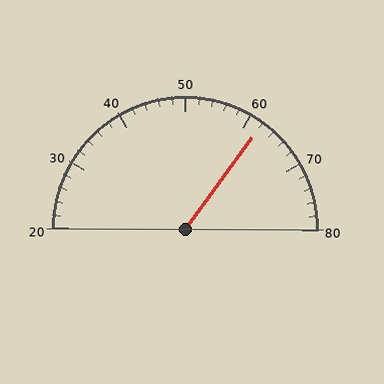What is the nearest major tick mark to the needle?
The nearest major tick mark is 60.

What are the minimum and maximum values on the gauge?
The gauge ranges from 20 to 80.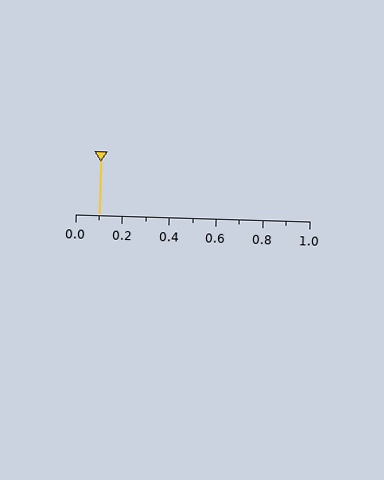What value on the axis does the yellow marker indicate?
The marker indicates approximately 0.1.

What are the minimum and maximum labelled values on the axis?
The axis runs from 0.0 to 1.0.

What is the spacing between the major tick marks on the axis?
The major ticks are spaced 0.2 apart.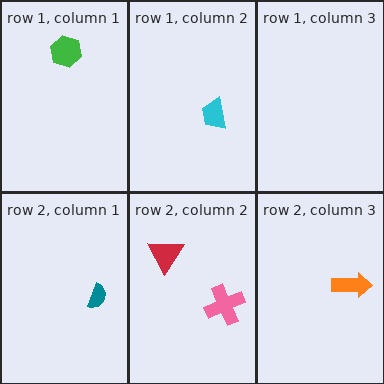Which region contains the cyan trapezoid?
The row 1, column 2 region.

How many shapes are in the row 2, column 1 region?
1.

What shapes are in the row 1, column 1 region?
The green hexagon.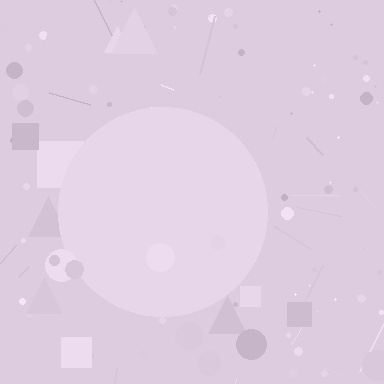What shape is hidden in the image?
A circle is hidden in the image.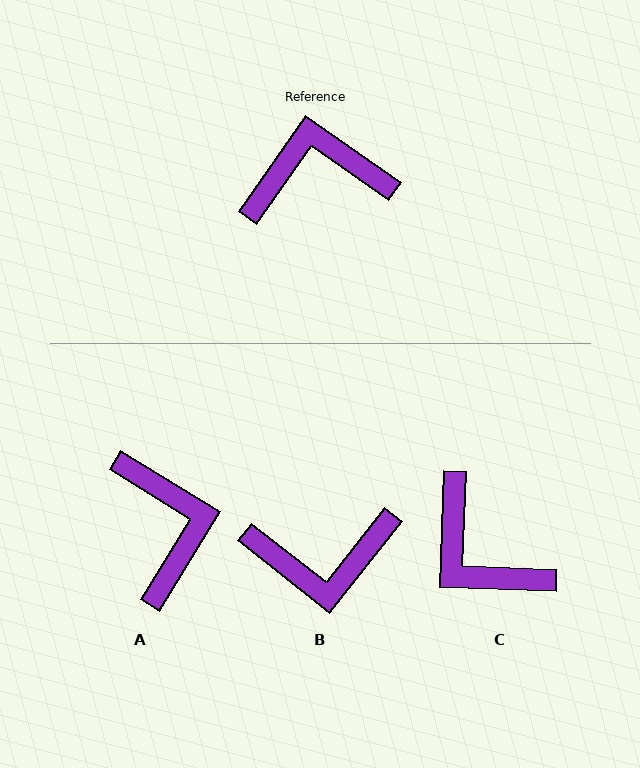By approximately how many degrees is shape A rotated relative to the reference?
Approximately 86 degrees clockwise.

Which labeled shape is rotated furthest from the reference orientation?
B, about 177 degrees away.